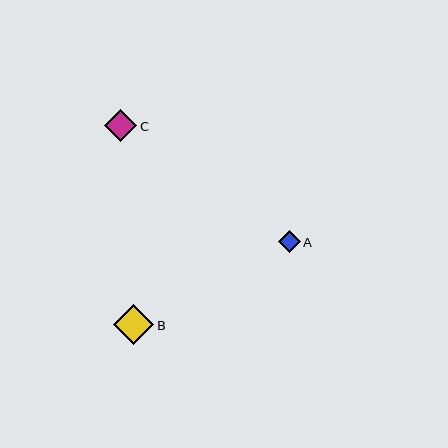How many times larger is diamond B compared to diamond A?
Diamond B is approximately 1.9 times the size of diamond A.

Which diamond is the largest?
Diamond B is the largest with a size of approximately 40 pixels.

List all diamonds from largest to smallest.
From largest to smallest: B, C, A.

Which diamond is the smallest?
Diamond A is the smallest with a size of approximately 22 pixels.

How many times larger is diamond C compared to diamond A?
Diamond C is approximately 1.5 times the size of diamond A.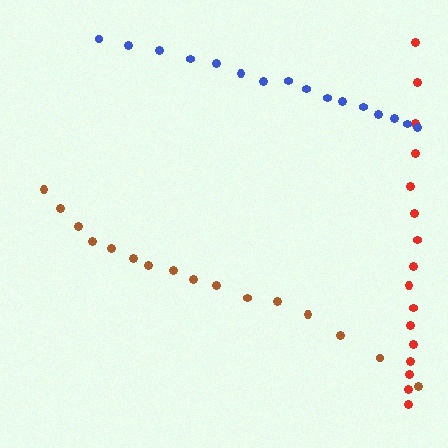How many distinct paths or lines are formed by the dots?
There are 3 distinct paths.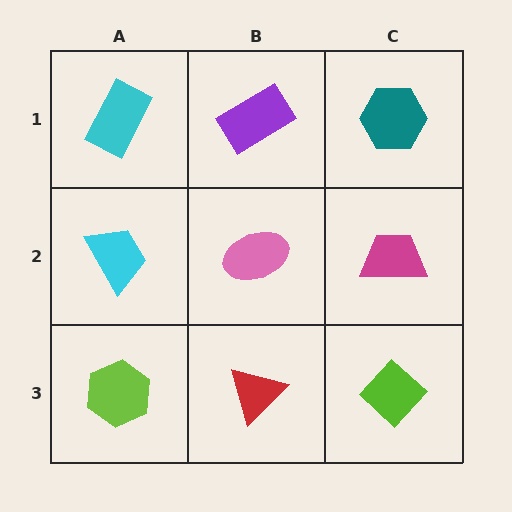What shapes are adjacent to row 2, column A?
A cyan rectangle (row 1, column A), a lime hexagon (row 3, column A), a pink ellipse (row 2, column B).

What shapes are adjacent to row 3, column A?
A cyan trapezoid (row 2, column A), a red triangle (row 3, column B).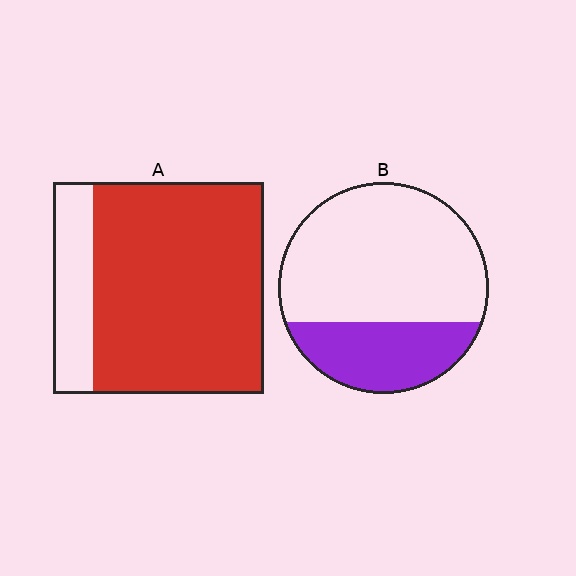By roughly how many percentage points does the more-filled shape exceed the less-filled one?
By roughly 50 percentage points (A over B).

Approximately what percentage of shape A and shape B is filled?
A is approximately 80% and B is approximately 30%.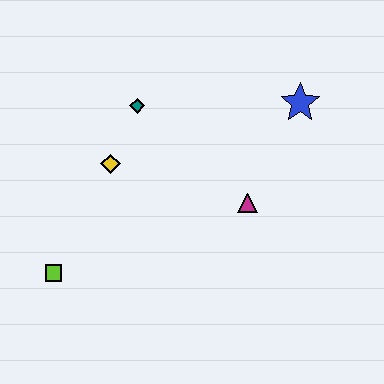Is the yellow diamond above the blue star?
No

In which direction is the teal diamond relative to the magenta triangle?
The teal diamond is to the left of the magenta triangle.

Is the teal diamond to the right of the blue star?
No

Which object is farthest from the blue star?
The lime square is farthest from the blue star.